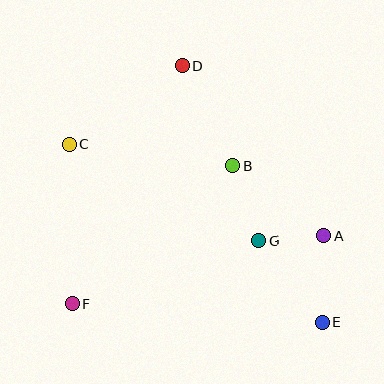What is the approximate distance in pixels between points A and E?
The distance between A and E is approximately 87 pixels.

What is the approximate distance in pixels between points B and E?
The distance between B and E is approximately 181 pixels.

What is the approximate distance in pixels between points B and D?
The distance between B and D is approximately 112 pixels.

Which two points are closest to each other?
Points A and G are closest to each other.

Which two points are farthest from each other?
Points C and E are farthest from each other.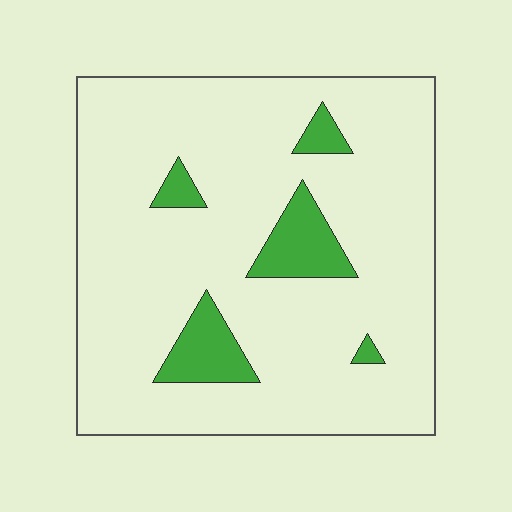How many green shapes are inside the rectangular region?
5.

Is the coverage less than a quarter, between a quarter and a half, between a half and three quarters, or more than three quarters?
Less than a quarter.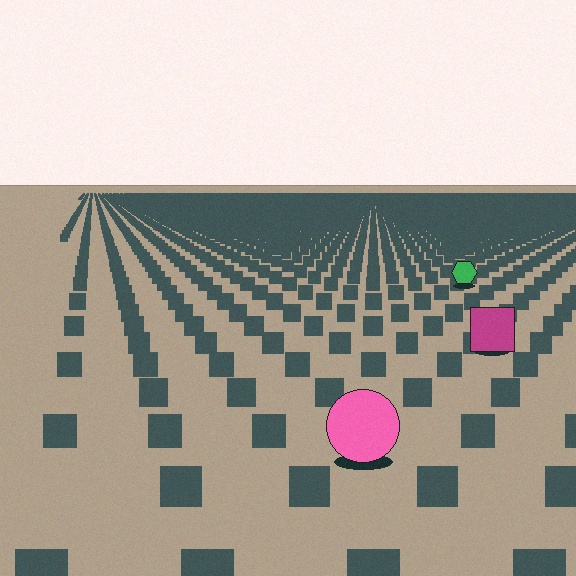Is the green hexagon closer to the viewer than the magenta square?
No. The magenta square is closer — you can tell from the texture gradient: the ground texture is coarser near it.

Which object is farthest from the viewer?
The green hexagon is farthest from the viewer. It appears smaller and the ground texture around it is denser.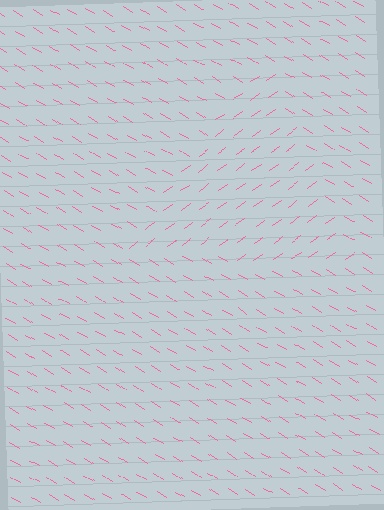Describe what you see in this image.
The image is filled with small pink line segments. A triangle region in the image has lines oriented differently from the surrounding lines, creating a visible texture boundary.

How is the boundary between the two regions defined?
The boundary is defined purely by a change in line orientation (approximately 67 degrees difference). All lines are the same color and thickness.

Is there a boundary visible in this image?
Yes, there is a texture boundary formed by a change in line orientation.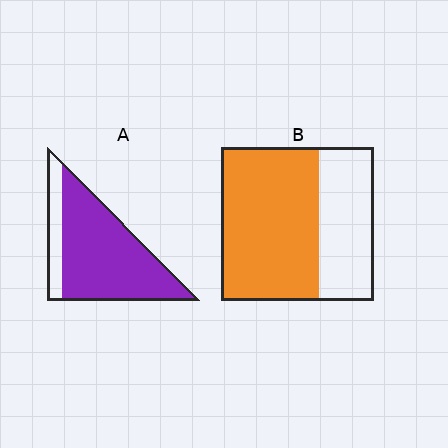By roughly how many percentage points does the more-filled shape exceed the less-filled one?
By roughly 15 percentage points (A over B).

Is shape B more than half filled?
Yes.